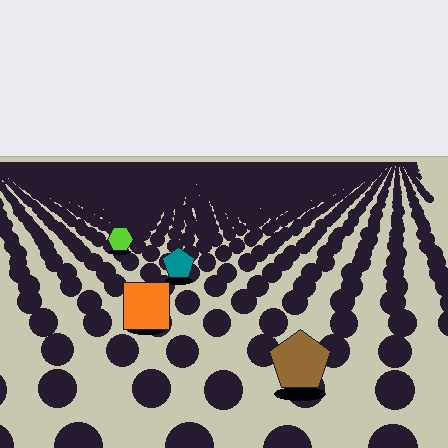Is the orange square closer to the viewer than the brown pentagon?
No. The brown pentagon is closer — you can tell from the texture gradient: the ground texture is coarser near it.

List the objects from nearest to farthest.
From nearest to farthest: the brown pentagon, the orange square, the teal pentagon, the lime hexagon.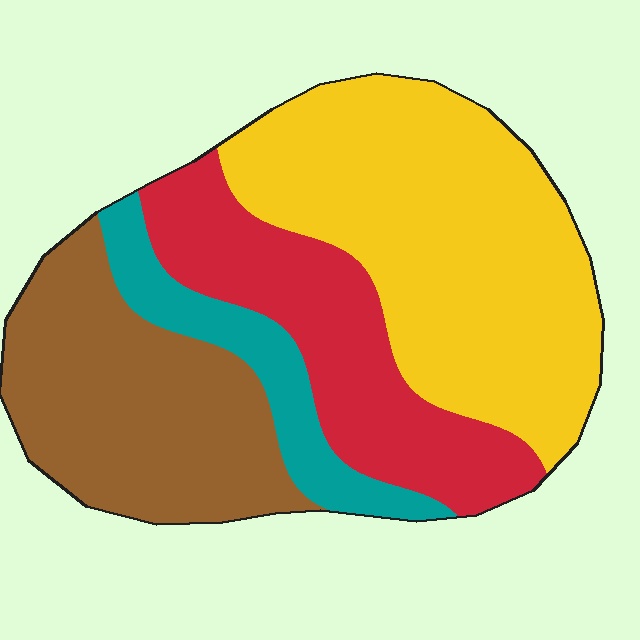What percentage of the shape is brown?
Brown takes up between a quarter and a half of the shape.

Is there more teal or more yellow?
Yellow.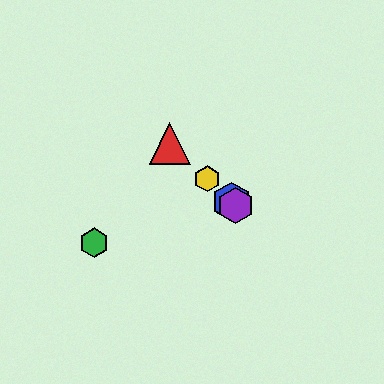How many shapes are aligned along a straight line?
4 shapes (the red triangle, the blue hexagon, the yellow hexagon, the purple hexagon) are aligned along a straight line.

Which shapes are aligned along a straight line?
The red triangle, the blue hexagon, the yellow hexagon, the purple hexagon are aligned along a straight line.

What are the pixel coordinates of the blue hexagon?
The blue hexagon is at (231, 202).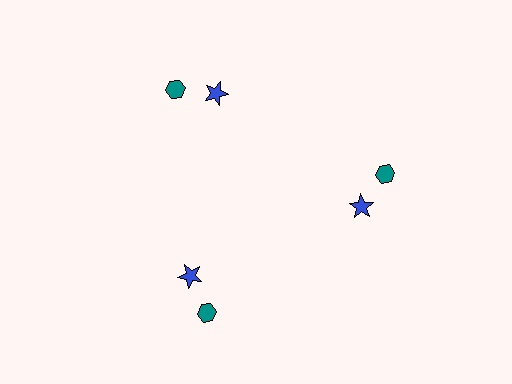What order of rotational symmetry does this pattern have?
This pattern has 3-fold rotational symmetry.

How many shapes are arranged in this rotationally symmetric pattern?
There are 6 shapes, arranged in 3 groups of 2.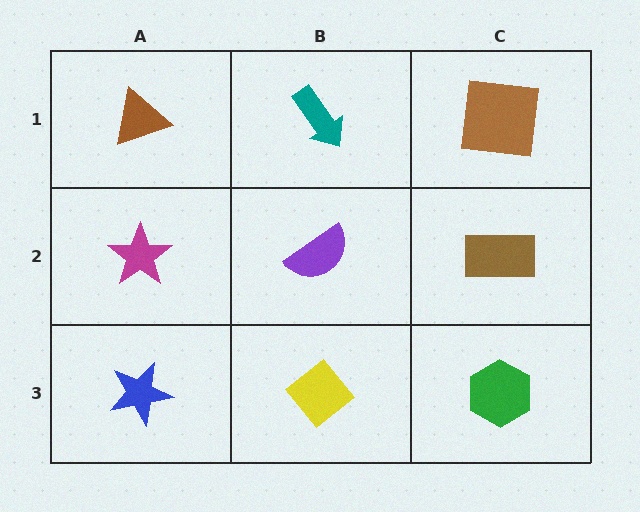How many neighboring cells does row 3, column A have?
2.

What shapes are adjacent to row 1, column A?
A magenta star (row 2, column A), a teal arrow (row 1, column B).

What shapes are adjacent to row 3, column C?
A brown rectangle (row 2, column C), a yellow diamond (row 3, column B).